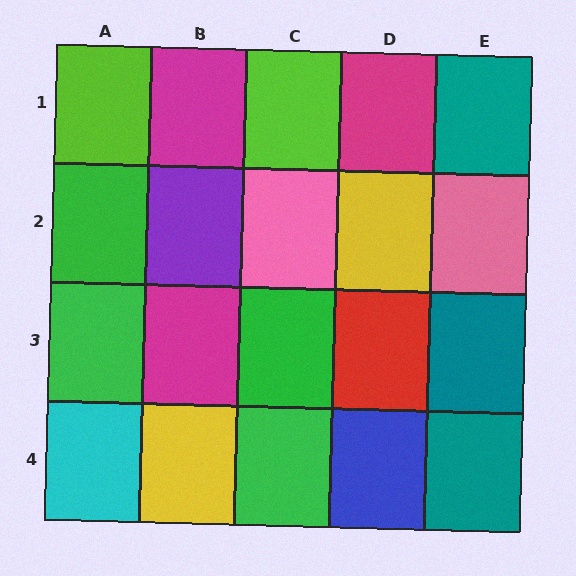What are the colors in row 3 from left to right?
Green, magenta, green, red, teal.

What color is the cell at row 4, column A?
Cyan.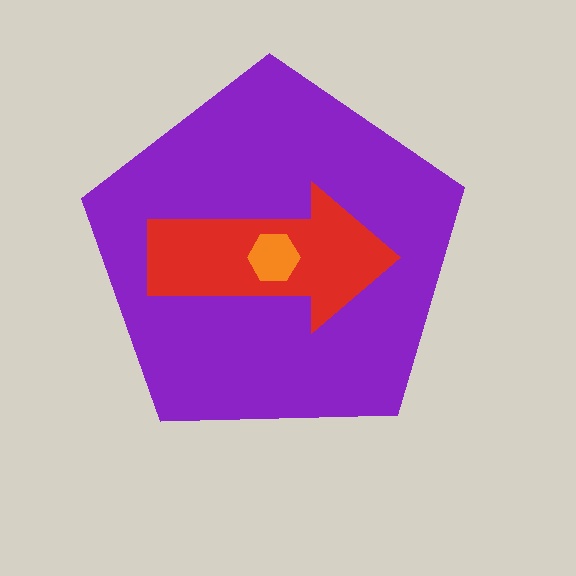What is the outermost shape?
The purple pentagon.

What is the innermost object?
The orange hexagon.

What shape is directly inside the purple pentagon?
The red arrow.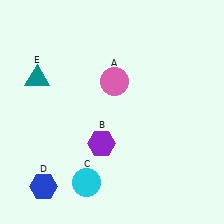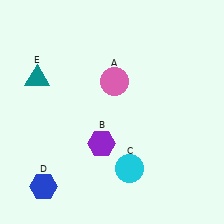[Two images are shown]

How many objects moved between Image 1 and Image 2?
1 object moved between the two images.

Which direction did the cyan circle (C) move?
The cyan circle (C) moved right.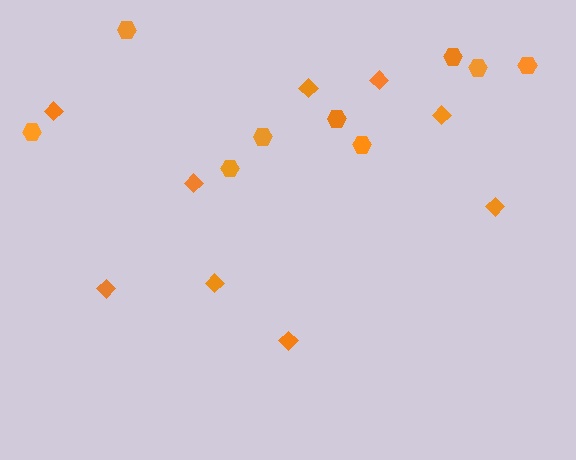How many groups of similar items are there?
There are 2 groups: one group of diamonds (9) and one group of hexagons (9).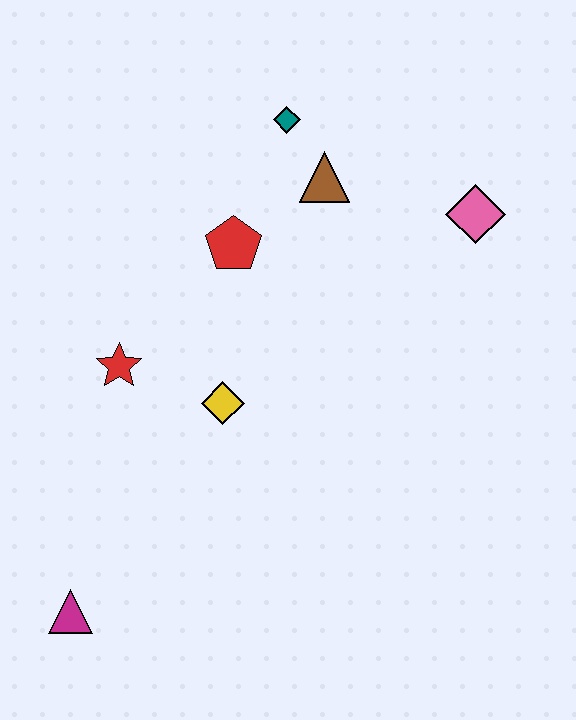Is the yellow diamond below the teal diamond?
Yes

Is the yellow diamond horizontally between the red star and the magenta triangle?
No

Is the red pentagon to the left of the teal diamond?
Yes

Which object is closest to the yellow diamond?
The red star is closest to the yellow diamond.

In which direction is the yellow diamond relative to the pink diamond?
The yellow diamond is to the left of the pink diamond.